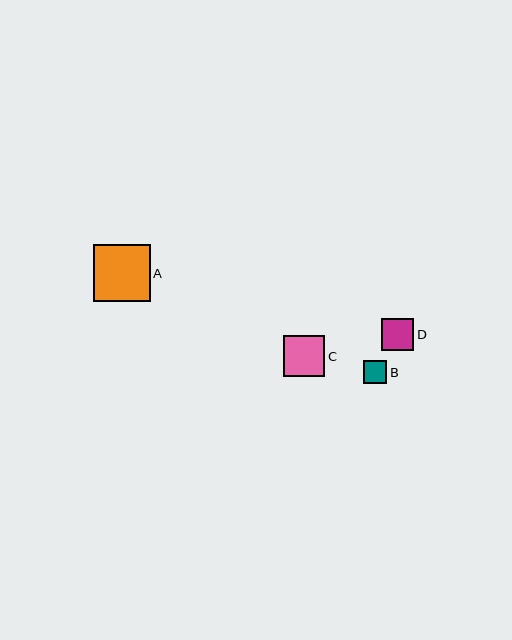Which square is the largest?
Square A is the largest with a size of approximately 57 pixels.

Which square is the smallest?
Square B is the smallest with a size of approximately 23 pixels.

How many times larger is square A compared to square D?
Square A is approximately 1.8 times the size of square D.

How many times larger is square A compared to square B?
Square A is approximately 2.4 times the size of square B.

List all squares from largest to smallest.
From largest to smallest: A, C, D, B.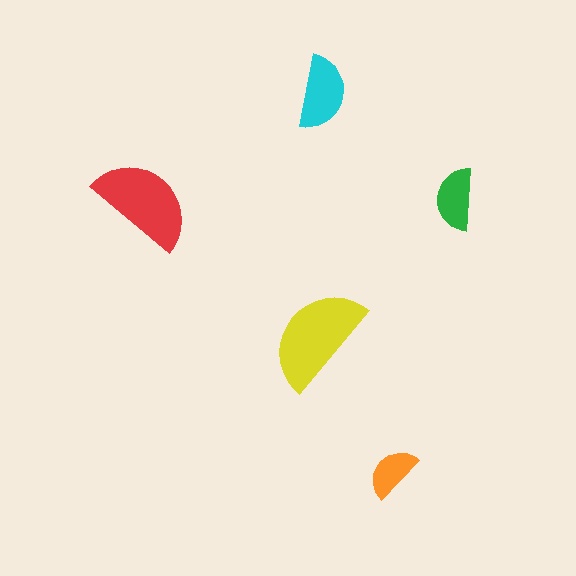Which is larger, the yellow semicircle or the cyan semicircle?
The yellow one.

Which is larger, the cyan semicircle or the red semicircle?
The red one.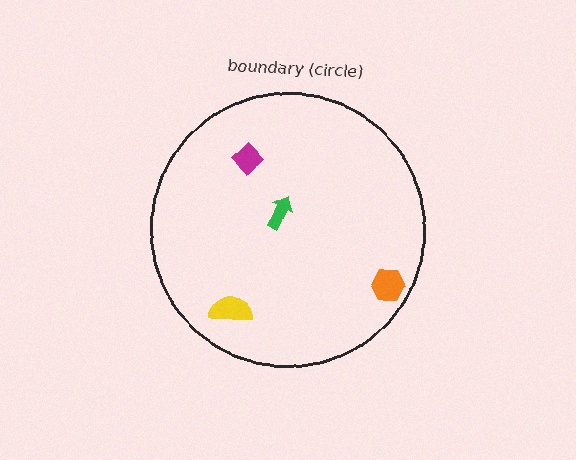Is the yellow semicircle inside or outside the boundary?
Inside.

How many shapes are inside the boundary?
4 inside, 0 outside.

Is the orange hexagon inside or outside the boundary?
Inside.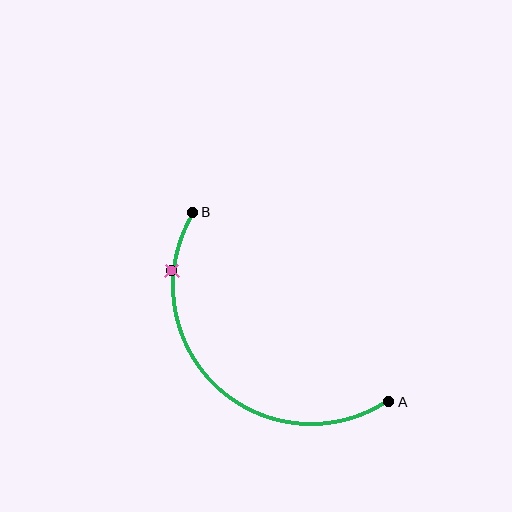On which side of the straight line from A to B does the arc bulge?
The arc bulges below and to the left of the straight line connecting A and B.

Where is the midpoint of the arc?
The arc midpoint is the point on the curve farthest from the straight line joining A and B. It sits below and to the left of that line.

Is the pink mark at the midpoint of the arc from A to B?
No. The pink mark lies on the arc but is closer to endpoint B. The arc midpoint would be at the point on the curve equidistant along the arc from both A and B.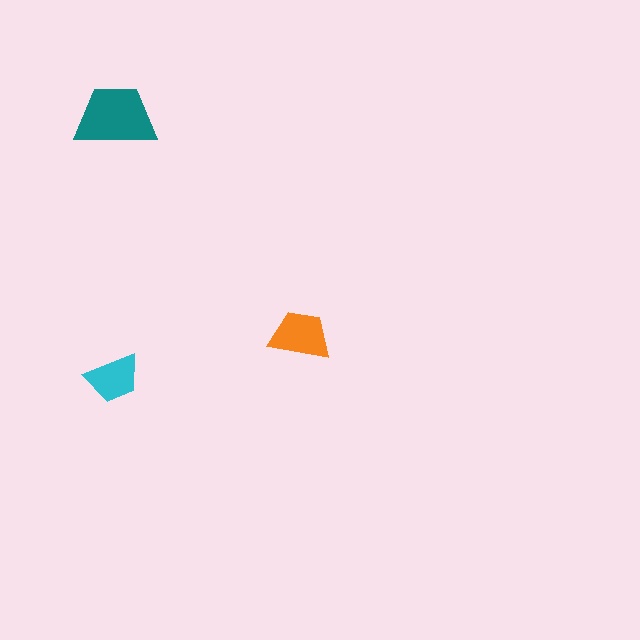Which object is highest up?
The teal trapezoid is topmost.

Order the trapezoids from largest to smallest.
the teal one, the orange one, the cyan one.